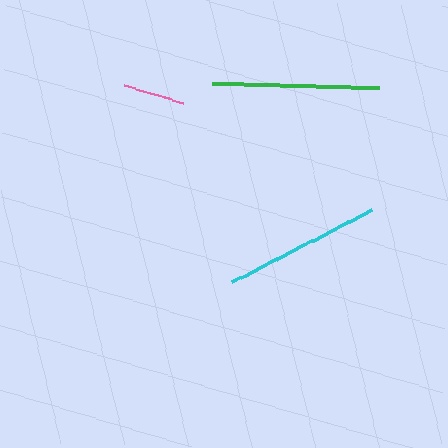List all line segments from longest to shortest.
From longest to shortest: green, cyan, pink.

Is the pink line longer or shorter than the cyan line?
The cyan line is longer than the pink line.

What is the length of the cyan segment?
The cyan segment is approximately 157 pixels long.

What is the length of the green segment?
The green segment is approximately 167 pixels long.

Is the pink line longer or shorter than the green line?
The green line is longer than the pink line.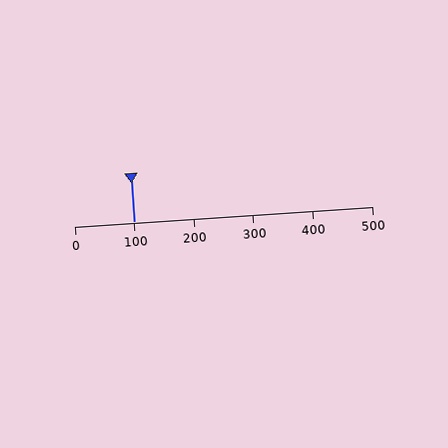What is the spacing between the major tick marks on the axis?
The major ticks are spaced 100 apart.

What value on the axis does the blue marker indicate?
The marker indicates approximately 100.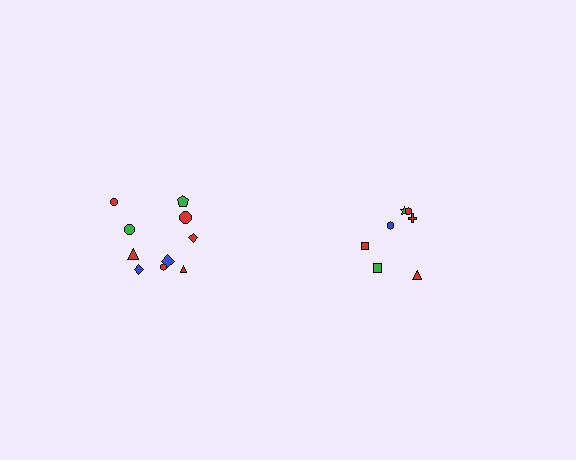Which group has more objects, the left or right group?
The left group.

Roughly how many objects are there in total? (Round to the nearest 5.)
Roughly 15 objects in total.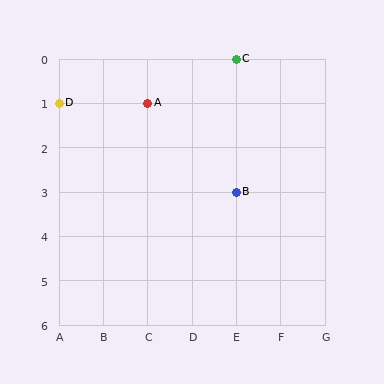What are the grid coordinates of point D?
Point D is at grid coordinates (A, 1).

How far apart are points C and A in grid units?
Points C and A are 2 columns and 1 row apart (about 2.2 grid units diagonally).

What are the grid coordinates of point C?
Point C is at grid coordinates (E, 0).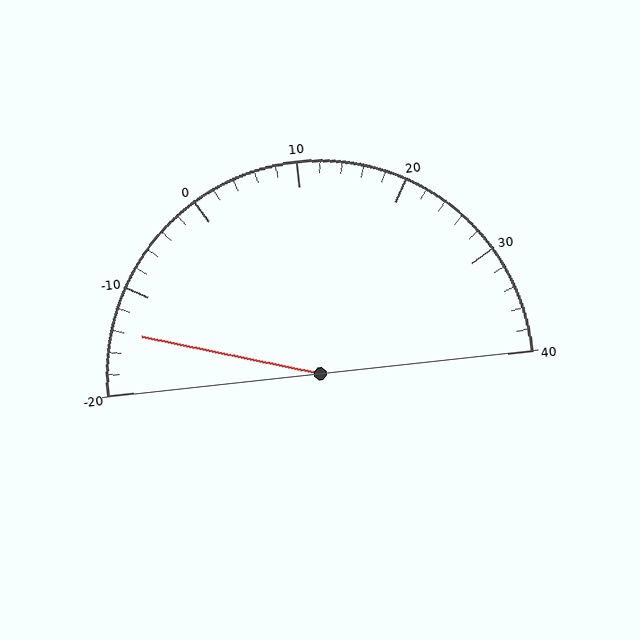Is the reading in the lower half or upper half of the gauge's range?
The reading is in the lower half of the range (-20 to 40).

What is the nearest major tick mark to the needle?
The nearest major tick mark is -10.